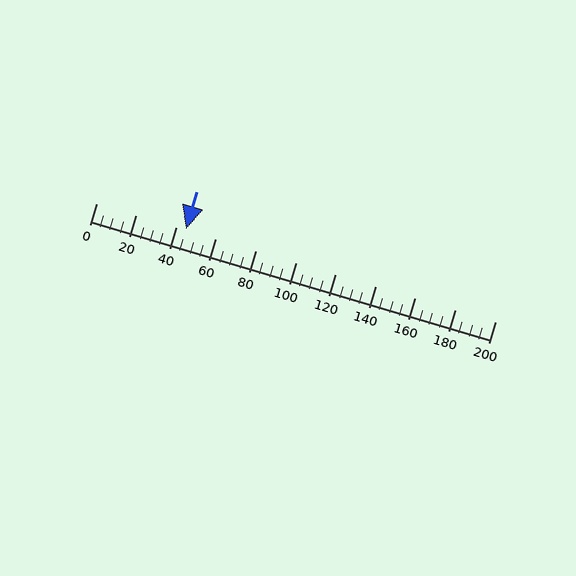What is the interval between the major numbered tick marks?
The major tick marks are spaced 20 units apart.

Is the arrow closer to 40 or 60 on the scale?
The arrow is closer to 40.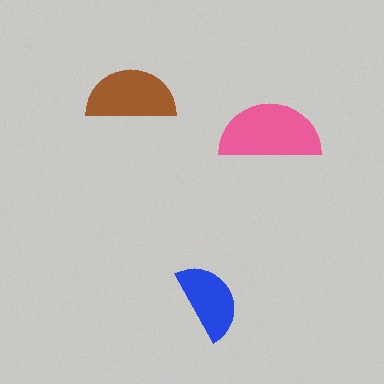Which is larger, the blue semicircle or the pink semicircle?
The pink one.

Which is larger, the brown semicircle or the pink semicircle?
The pink one.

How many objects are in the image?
There are 3 objects in the image.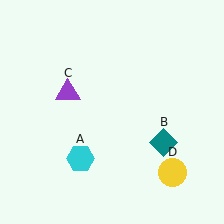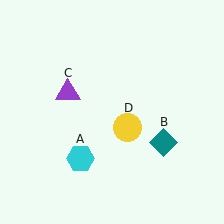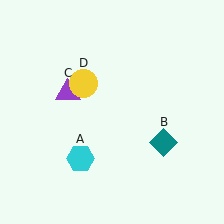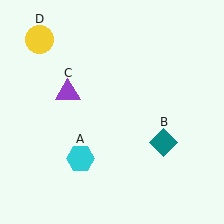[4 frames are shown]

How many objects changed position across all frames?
1 object changed position: yellow circle (object D).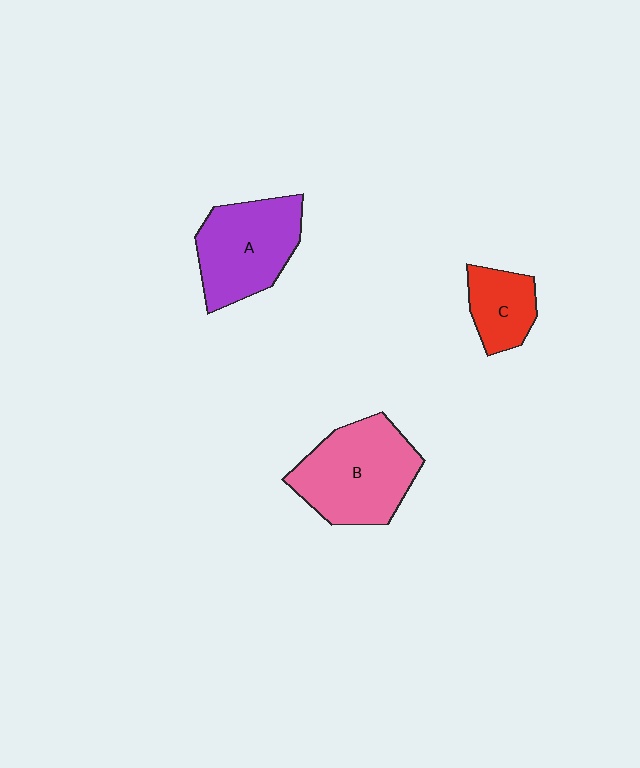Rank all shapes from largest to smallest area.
From largest to smallest: B (pink), A (purple), C (red).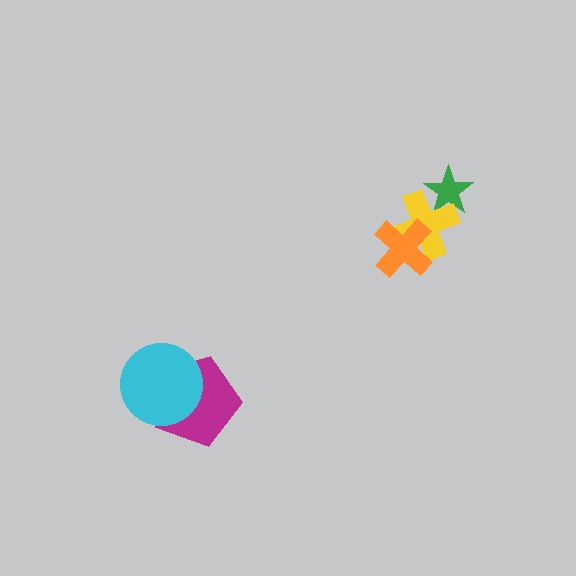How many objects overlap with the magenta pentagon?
1 object overlaps with the magenta pentagon.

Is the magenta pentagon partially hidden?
Yes, it is partially covered by another shape.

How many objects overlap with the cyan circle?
1 object overlaps with the cyan circle.